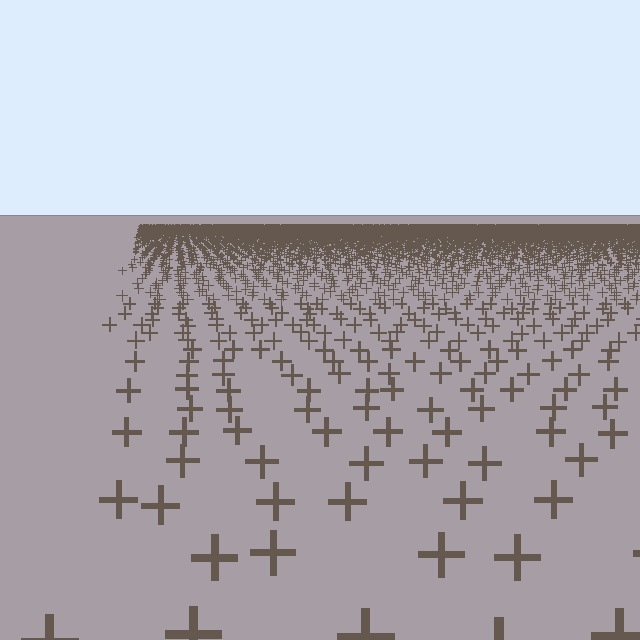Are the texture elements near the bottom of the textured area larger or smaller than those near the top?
Larger. Near the bottom, elements are closer to the viewer and appear at a bigger on-screen size.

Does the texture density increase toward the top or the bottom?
Density increases toward the top.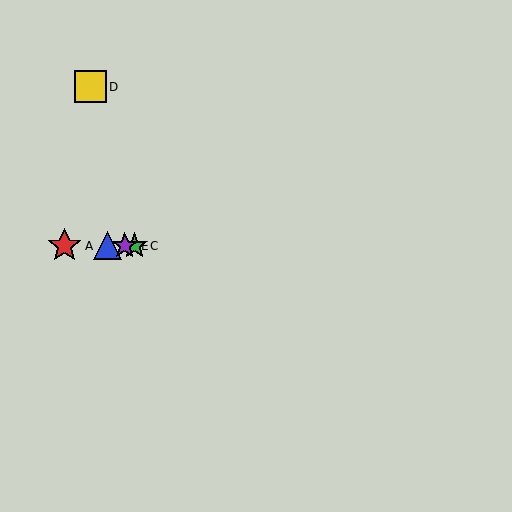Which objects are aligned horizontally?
Objects A, B, C, E are aligned horizontally.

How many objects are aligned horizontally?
4 objects (A, B, C, E) are aligned horizontally.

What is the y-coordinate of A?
Object A is at y≈246.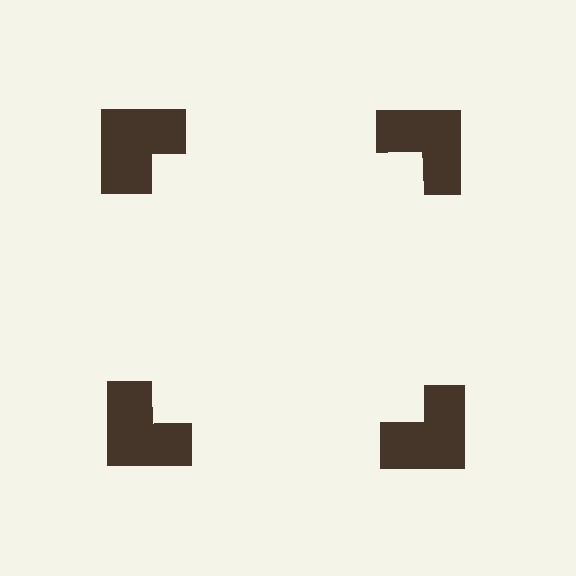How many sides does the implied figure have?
4 sides.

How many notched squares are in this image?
There are 4 — one at each vertex of the illusory square.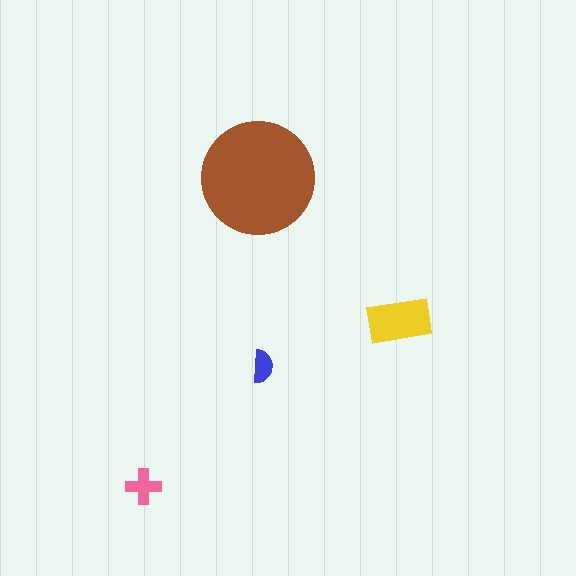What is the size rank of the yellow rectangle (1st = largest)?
2nd.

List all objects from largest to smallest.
The brown circle, the yellow rectangle, the pink cross, the blue semicircle.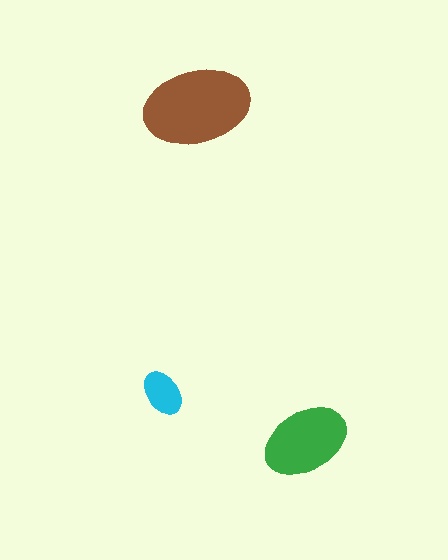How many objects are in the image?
There are 3 objects in the image.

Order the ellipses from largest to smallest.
the brown one, the green one, the cyan one.